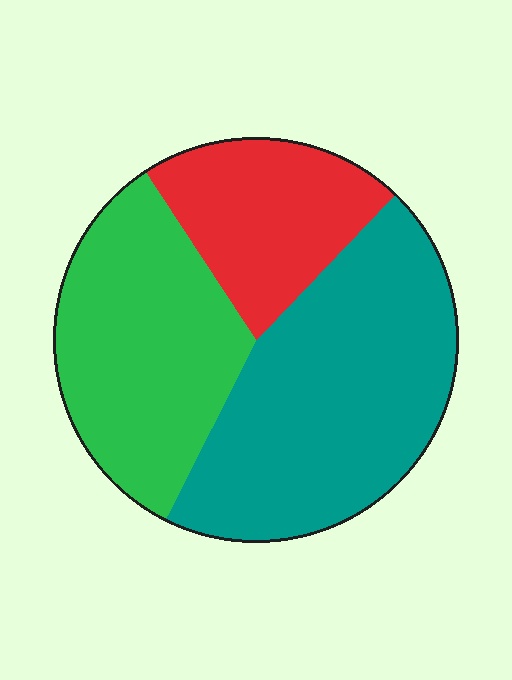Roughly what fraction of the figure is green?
Green covers 33% of the figure.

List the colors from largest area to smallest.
From largest to smallest: teal, green, red.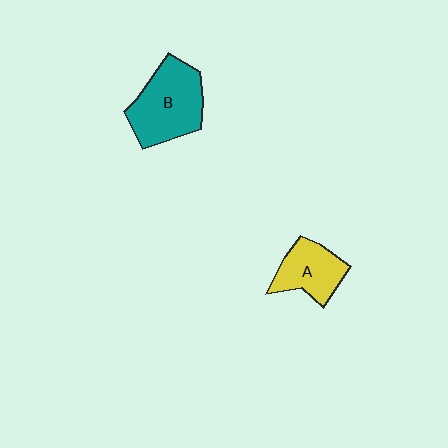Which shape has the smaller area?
Shape A (yellow).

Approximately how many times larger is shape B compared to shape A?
Approximately 1.6 times.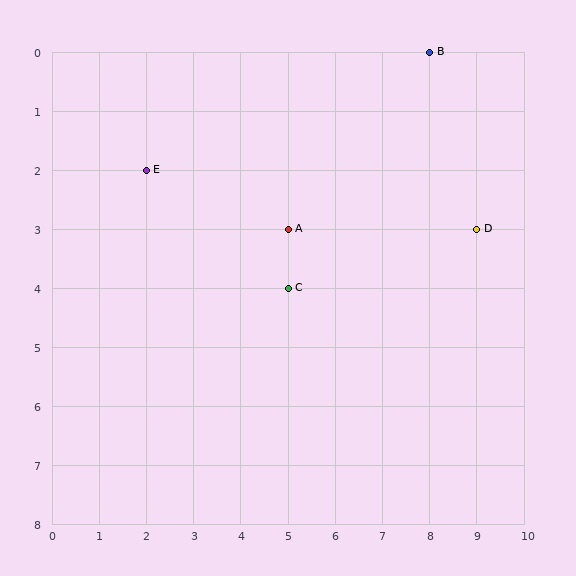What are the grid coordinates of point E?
Point E is at grid coordinates (2, 2).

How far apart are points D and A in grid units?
Points D and A are 4 columns apart.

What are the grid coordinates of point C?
Point C is at grid coordinates (5, 4).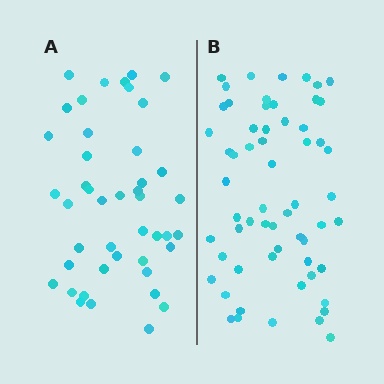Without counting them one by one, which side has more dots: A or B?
Region B (the right region) has more dots.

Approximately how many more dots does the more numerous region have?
Region B has approximately 15 more dots than region A.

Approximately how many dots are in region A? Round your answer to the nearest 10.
About 40 dots. (The exact count is 44, which rounds to 40.)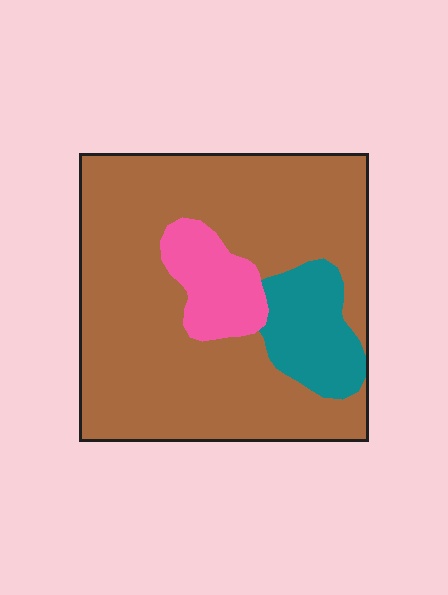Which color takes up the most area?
Brown, at roughly 75%.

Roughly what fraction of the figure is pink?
Pink covers roughly 10% of the figure.